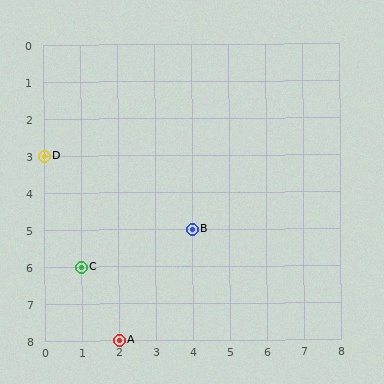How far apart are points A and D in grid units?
Points A and D are 2 columns and 5 rows apart (about 5.4 grid units diagonally).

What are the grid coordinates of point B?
Point B is at grid coordinates (4, 5).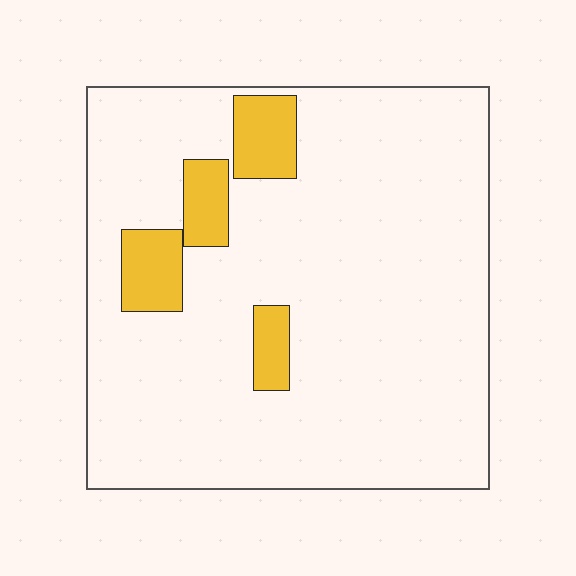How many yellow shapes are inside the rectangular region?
4.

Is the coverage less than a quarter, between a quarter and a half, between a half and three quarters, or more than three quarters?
Less than a quarter.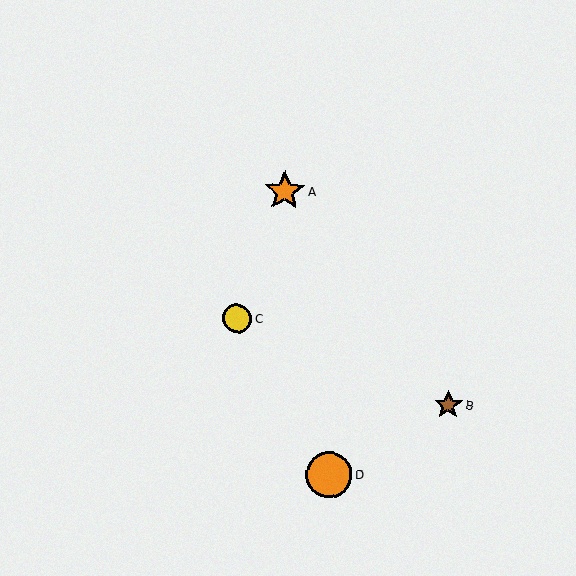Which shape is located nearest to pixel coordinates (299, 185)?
The orange star (labeled A) at (285, 191) is nearest to that location.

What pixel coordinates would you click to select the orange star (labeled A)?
Click at (285, 191) to select the orange star A.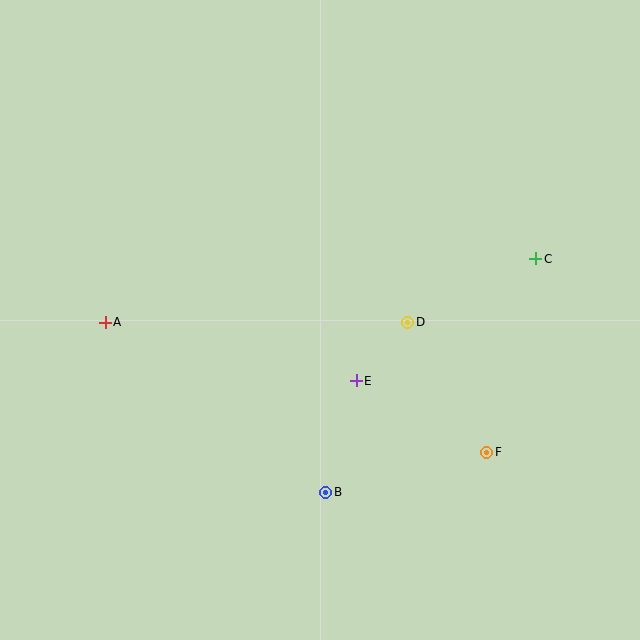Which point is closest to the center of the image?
Point E at (356, 381) is closest to the center.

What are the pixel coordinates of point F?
Point F is at (487, 452).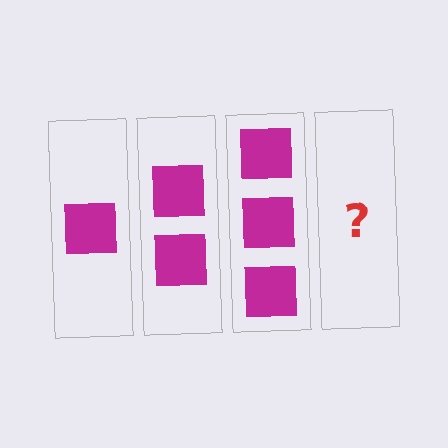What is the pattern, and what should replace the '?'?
The pattern is that each step adds one more square. The '?' should be 4 squares.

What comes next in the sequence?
The next element should be 4 squares.